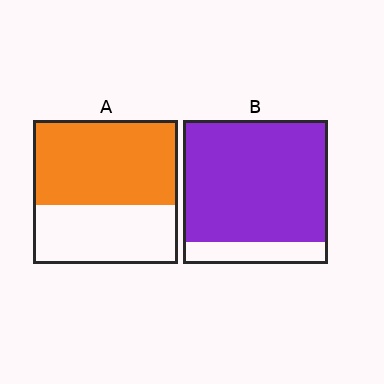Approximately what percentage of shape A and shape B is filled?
A is approximately 60% and B is approximately 85%.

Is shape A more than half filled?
Yes.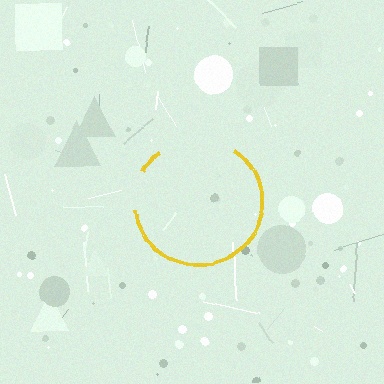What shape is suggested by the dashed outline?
The dashed outline suggests a circle.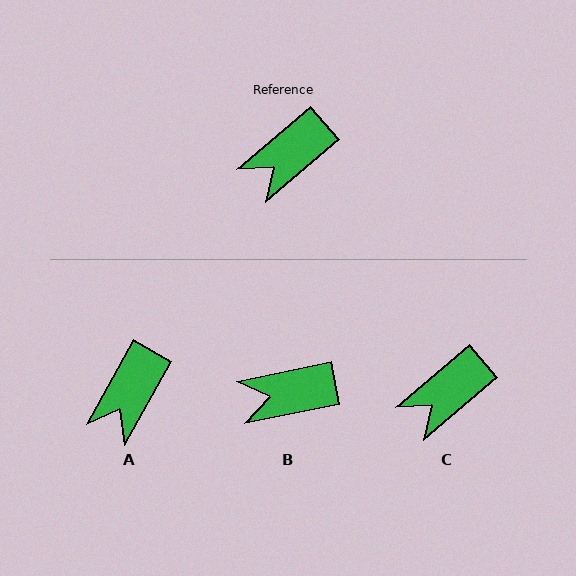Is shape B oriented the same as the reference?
No, it is off by about 29 degrees.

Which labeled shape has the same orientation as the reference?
C.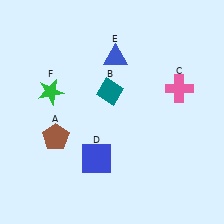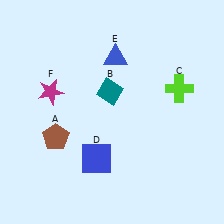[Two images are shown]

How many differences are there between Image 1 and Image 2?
There are 2 differences between the two images.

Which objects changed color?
C changed from pink to lime. F changed from green to magenta.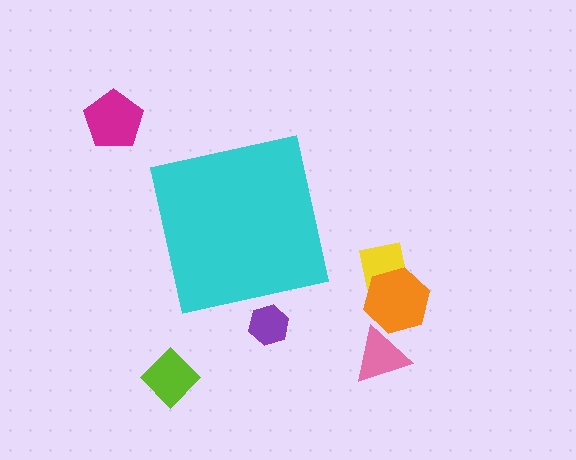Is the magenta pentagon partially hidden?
No, the magenta pentagon is fully visible.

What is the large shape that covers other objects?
A cyan square.